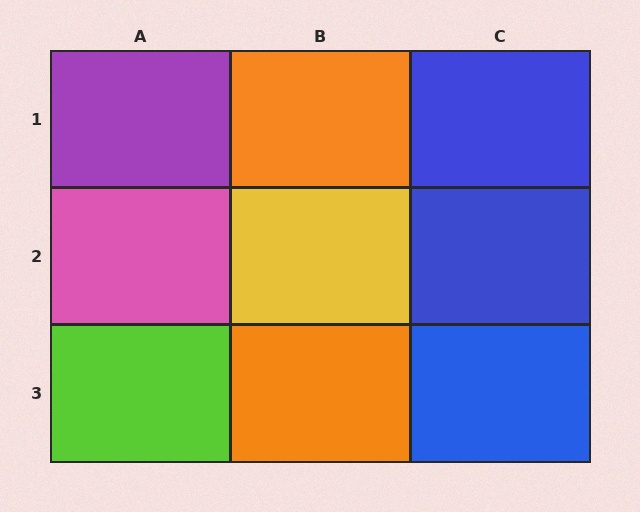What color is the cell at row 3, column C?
Blue.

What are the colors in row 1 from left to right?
Purple, orange, blue.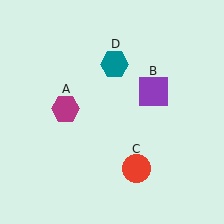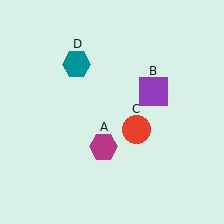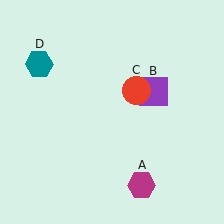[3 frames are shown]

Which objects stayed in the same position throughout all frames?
Purple square (object B) remained stationary.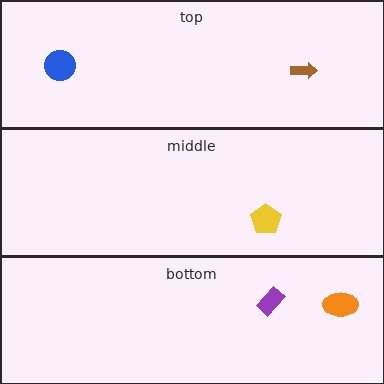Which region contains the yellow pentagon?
The middle region.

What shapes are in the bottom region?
The orange ellipse, the purple rectangle.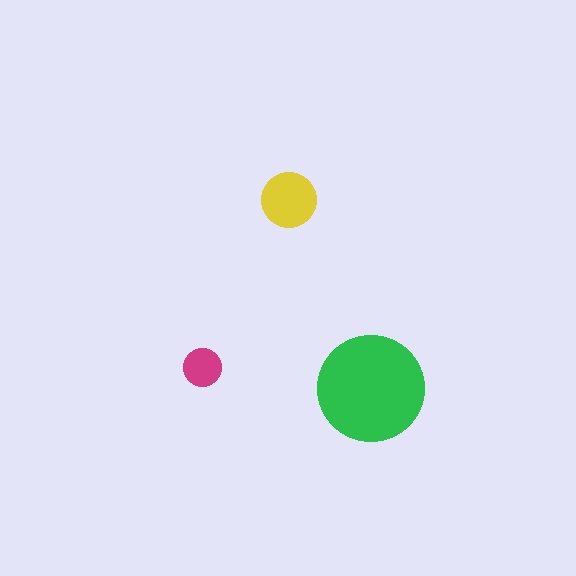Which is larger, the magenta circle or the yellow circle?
The yellow one.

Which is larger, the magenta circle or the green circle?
The green one.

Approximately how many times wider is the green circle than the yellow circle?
About 2 times wider.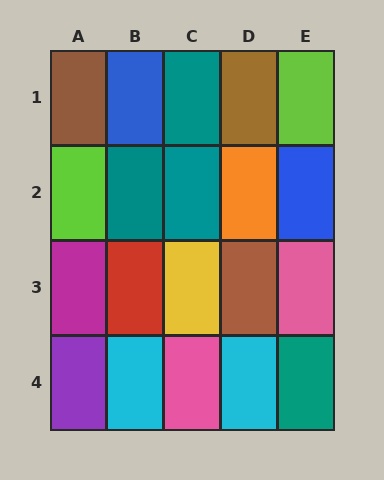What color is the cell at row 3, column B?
Red.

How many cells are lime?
2 cells are lime.